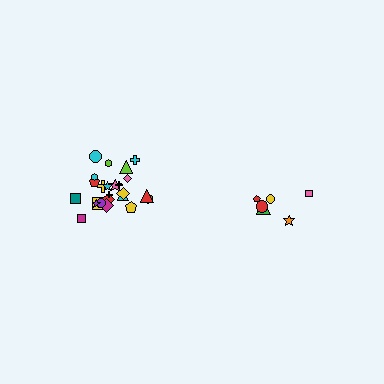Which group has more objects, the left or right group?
The left group.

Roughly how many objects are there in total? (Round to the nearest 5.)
Roughly 30 objects in total.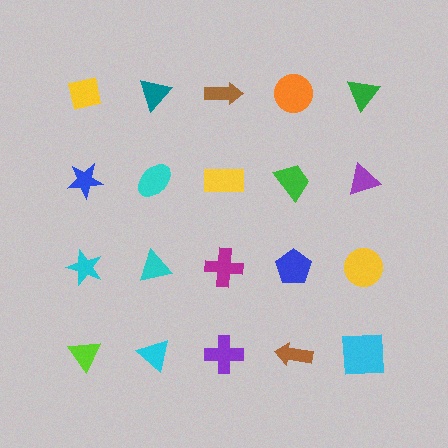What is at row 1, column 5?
A green triangle.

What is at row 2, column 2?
A cyan ellipse.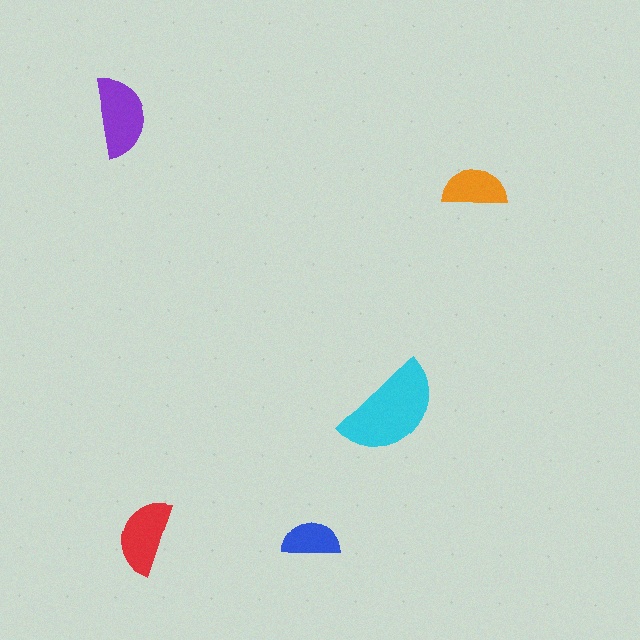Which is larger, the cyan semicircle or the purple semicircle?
The cyan one.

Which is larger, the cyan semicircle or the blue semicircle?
The cyan one.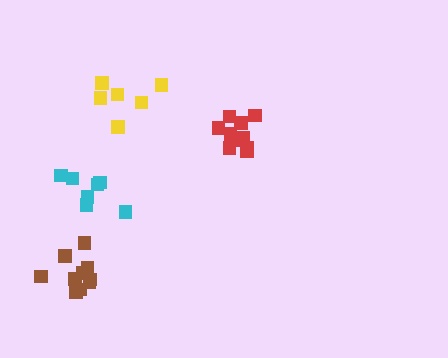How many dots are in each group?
Group 1: 10 dots, Group 2: 10 dots, Group 3: 6 dots, Group 4: 7 dots (33 total).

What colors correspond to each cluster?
The clusters are colored: red, brown, yellow, cyan.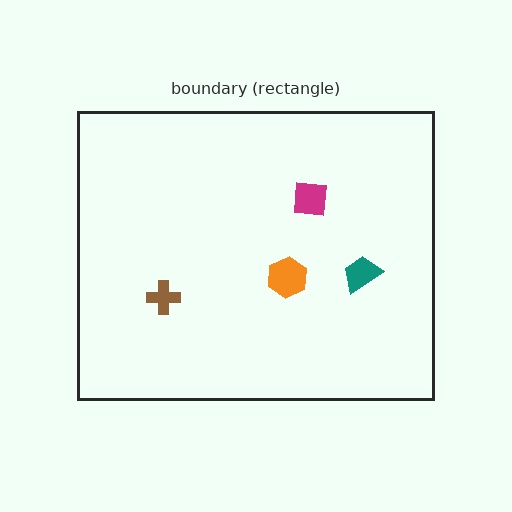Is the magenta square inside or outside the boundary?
Inside.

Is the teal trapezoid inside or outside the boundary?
Inside.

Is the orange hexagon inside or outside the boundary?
Inside.